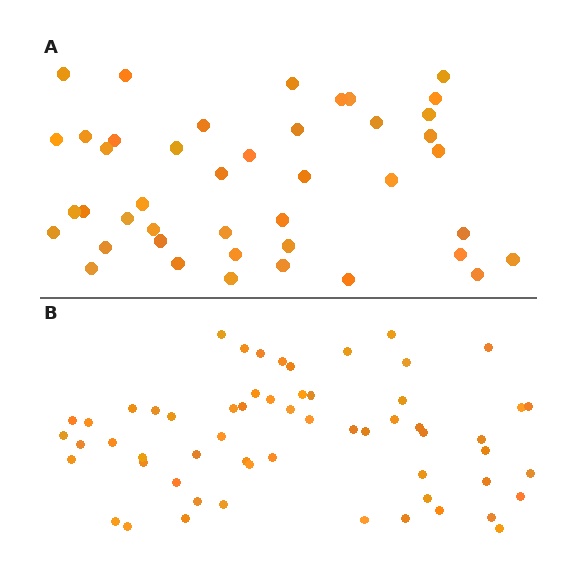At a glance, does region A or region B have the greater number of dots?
Region B (the bottom region) has more dots.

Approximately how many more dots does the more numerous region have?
Region B has approximately 15 more dots than region A.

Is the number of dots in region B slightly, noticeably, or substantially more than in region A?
Region B has noticeably more, but not dramatically so. The ratio is roughly 1.4 to 1.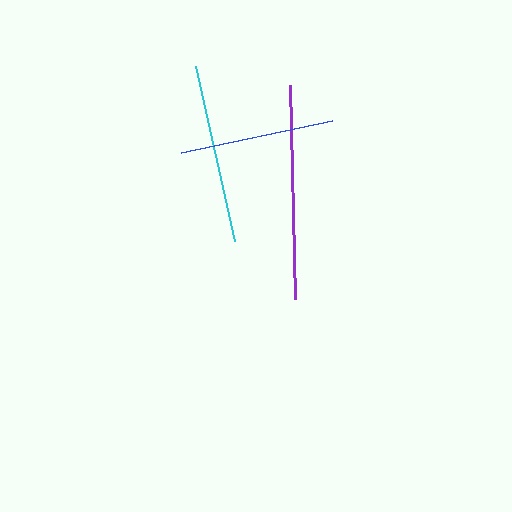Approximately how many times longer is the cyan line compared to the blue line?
The cyan line is approximately 1.2 times the length of the blue line.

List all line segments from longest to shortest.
From longest to shortest: purple, cyan, blue.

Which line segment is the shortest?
The blue line is the shortest at approximately 154 pixels.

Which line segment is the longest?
The purple line is the longest at approximately 214 pixels.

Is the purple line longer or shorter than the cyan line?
The purple line is longer than the cyan line.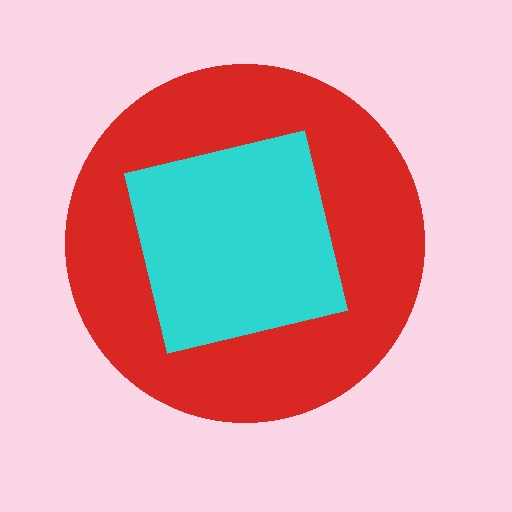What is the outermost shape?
The red circle.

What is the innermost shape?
The cyan square.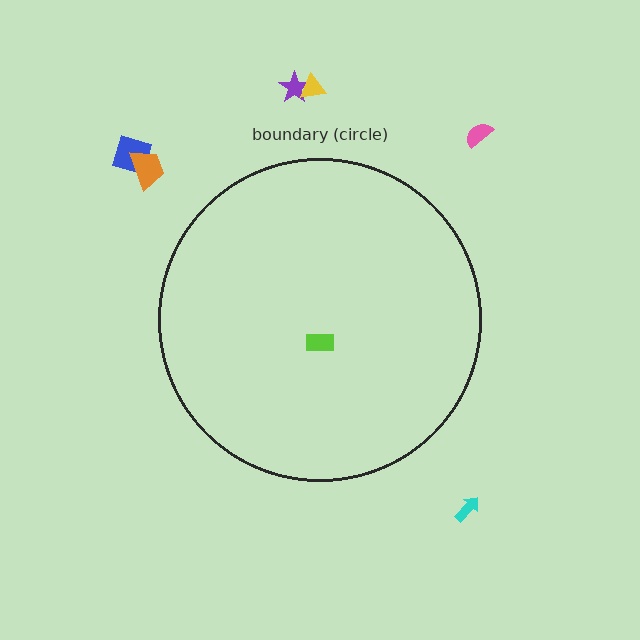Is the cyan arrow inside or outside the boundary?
Outside.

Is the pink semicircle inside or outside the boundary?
Outside.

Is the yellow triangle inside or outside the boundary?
Outside.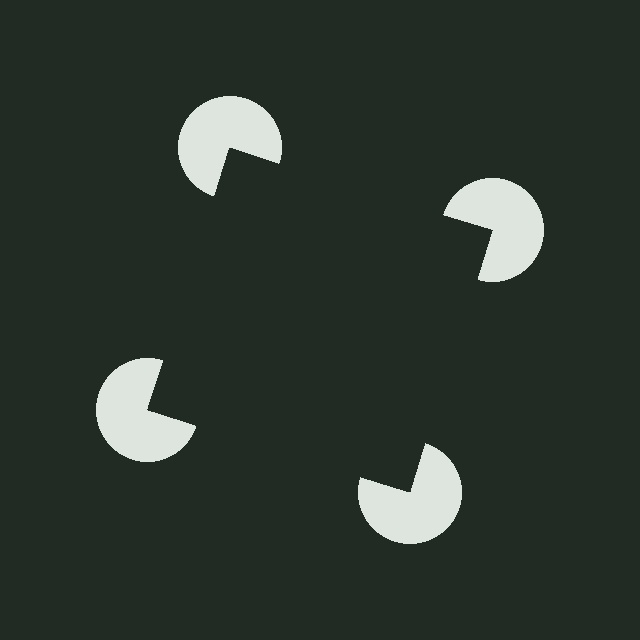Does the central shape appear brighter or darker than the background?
It typically appears slightly darker than the background, even though no actual brightness change is drawn.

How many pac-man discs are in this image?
There are 4 — one at each vertex of the illusory square.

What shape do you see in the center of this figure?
An illusory square — its edges are inferred from the aligned wedge cuts in the pac-man discs, not physically drawn.